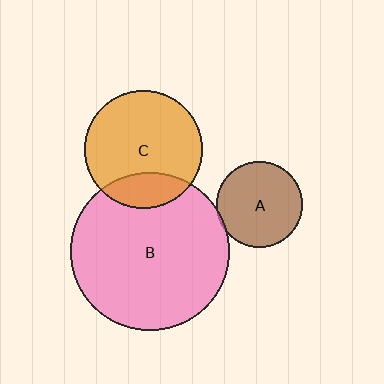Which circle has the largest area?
Circle B (pink).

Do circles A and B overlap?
Yes.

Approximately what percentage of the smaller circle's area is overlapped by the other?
Approximately 5%.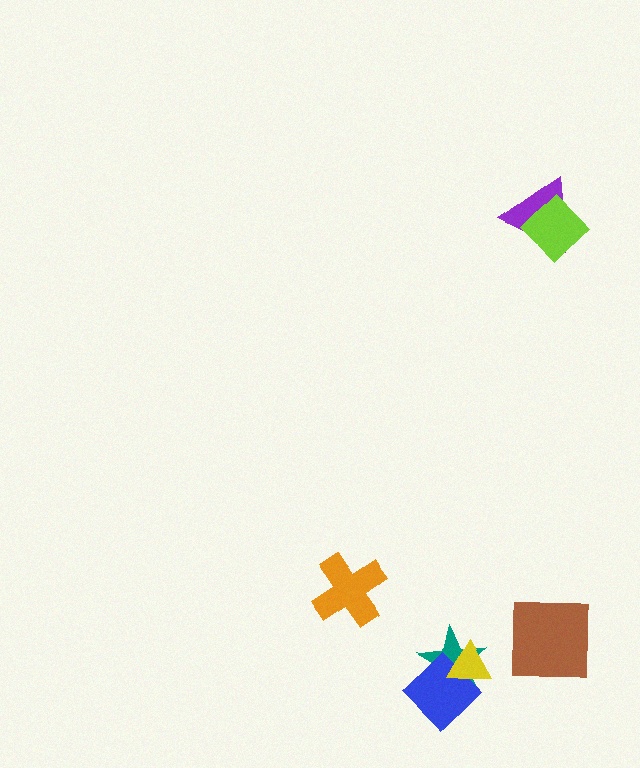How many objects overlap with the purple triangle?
1 object overlaps with the purple triangle.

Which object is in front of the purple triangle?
The lime diamond is in front of the purple triangle.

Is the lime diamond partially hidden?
No, no other shape covers it.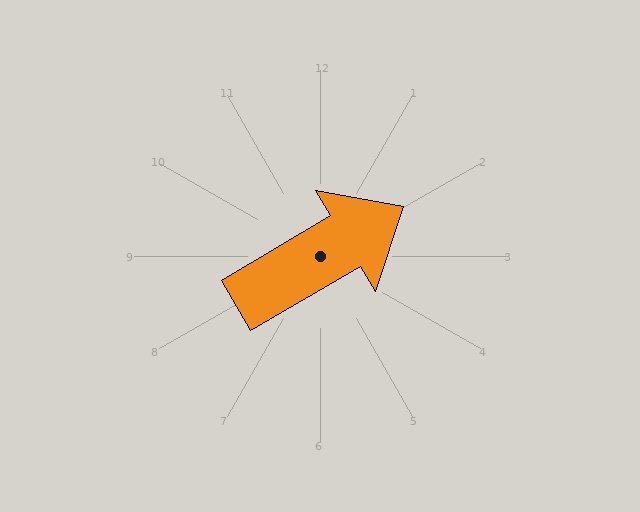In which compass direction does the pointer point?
Northeast.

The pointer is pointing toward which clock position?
Roughly 2 o'clock.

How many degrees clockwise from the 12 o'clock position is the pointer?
Approximately 59 degrees.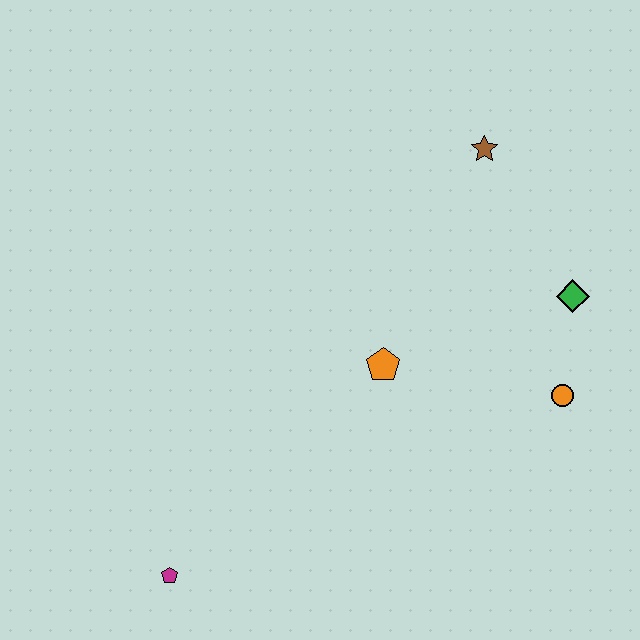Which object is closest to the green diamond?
The orange circle is closest to the green diamond.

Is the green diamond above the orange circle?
Yes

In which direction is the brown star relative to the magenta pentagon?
The brown star is above the magenta pentagon.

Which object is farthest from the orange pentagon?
The magenta pentagon is farthest from the orange pentagon.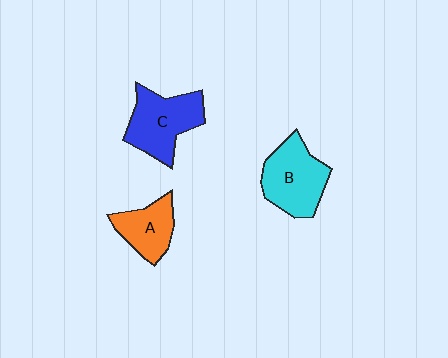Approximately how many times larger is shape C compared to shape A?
Approximately 1.4 times.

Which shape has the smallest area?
Shape A (orange).